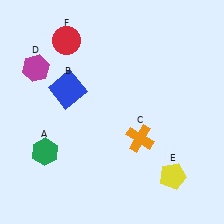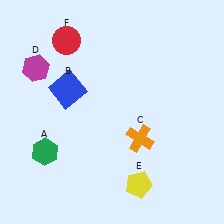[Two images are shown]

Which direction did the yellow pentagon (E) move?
The yellow pentagon (E) moved left.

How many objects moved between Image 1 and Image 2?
1 object moved between the two images.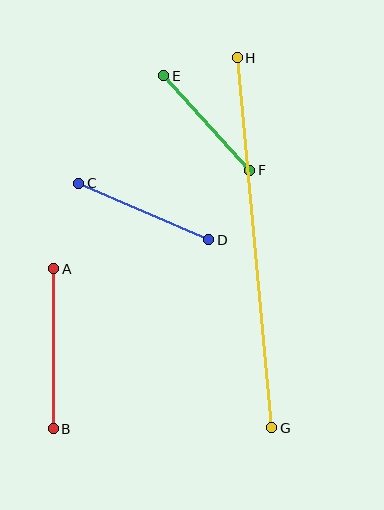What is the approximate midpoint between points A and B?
The midpoint is at approximately (54, 349) pixels.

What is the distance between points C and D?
The distance is approximately 142 pixels.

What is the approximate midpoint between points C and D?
The midpoint is at approximately (144, 212) pixels.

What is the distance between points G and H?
The distance is approximately 372 pixels.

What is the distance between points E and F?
The distance is approximately 128 pixels.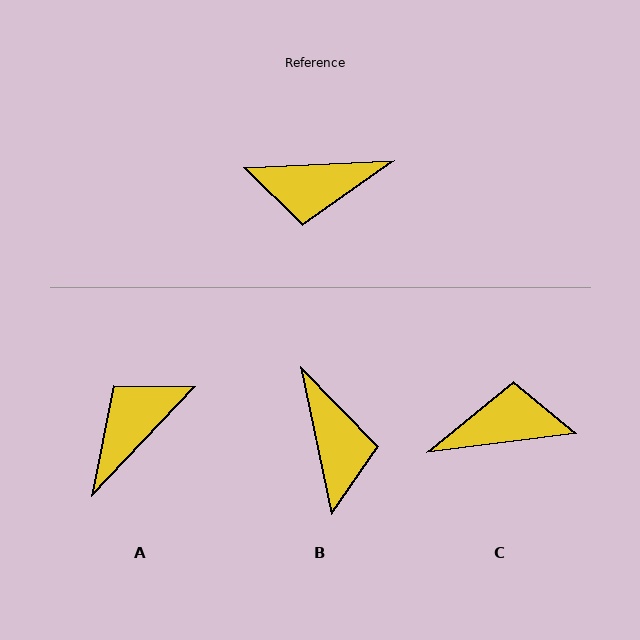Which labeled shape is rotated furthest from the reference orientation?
C, about 176 degrees away.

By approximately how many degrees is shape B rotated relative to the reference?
Approximately 99 degrees counter-clockwise.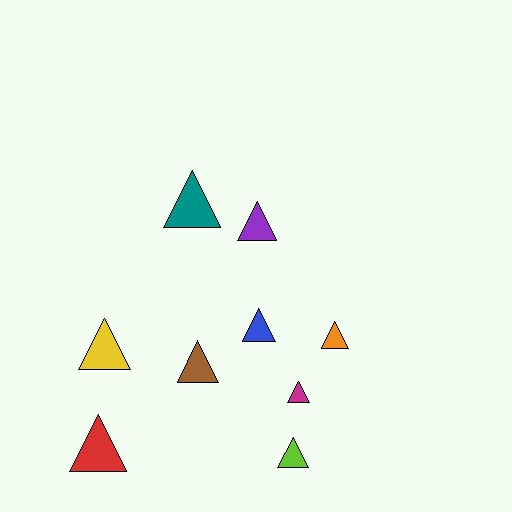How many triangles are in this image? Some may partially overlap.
There are 9 triangles.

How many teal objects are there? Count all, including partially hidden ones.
There is 1 teal object.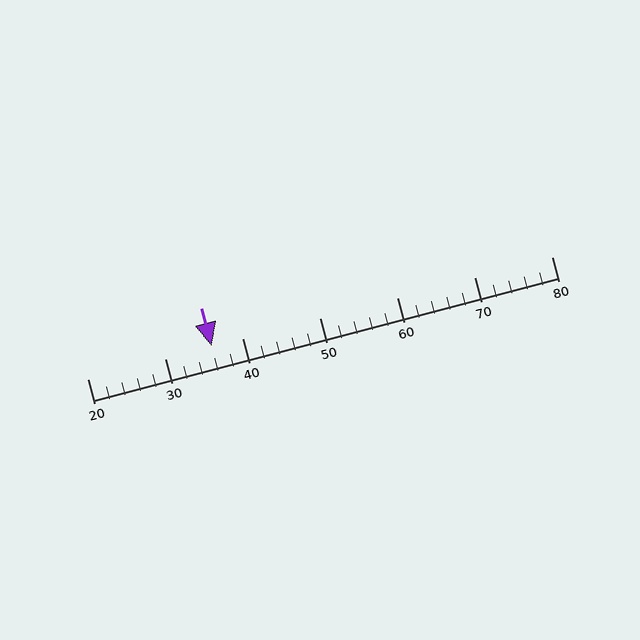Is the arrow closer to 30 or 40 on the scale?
The arrow is closer to 40.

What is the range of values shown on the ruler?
The ruler shows values from 20 to 80.